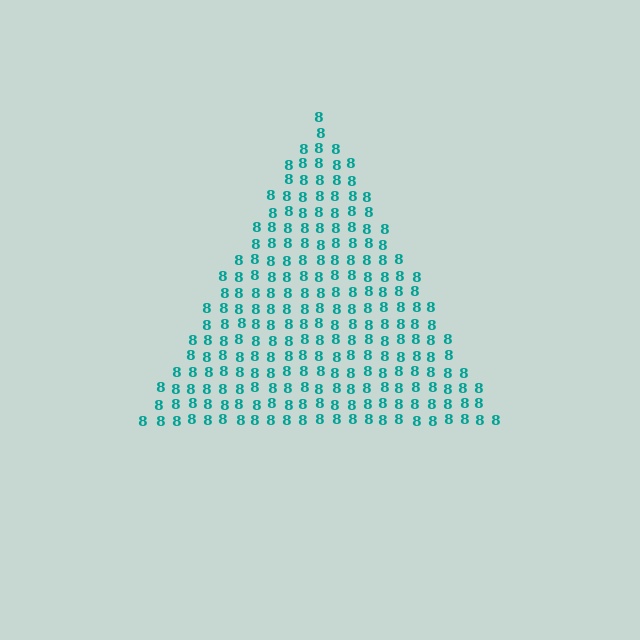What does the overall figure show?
The overall figure shows a triangle.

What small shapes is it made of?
It is made of small digit 8's.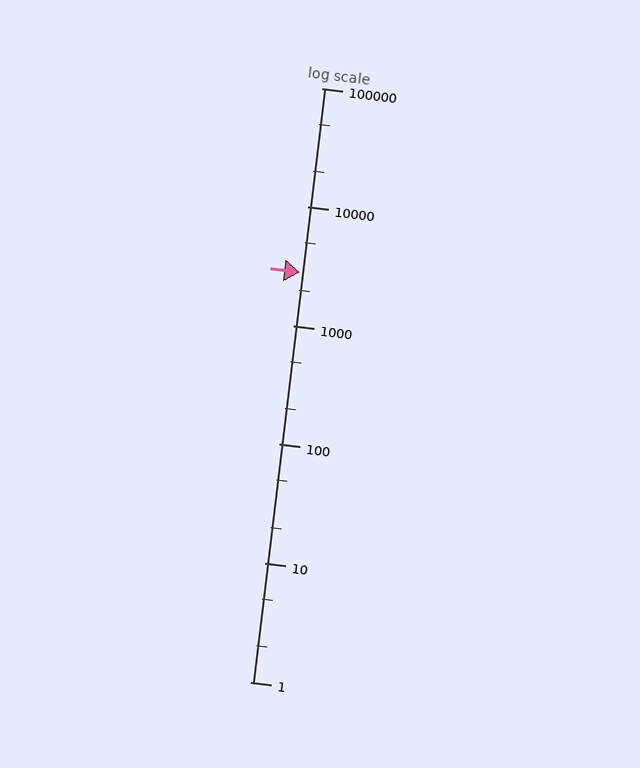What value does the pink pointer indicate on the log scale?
The pointer indicates approximately 2800.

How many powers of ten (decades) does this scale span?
The scale spans 5 decades, from 1 to 100000.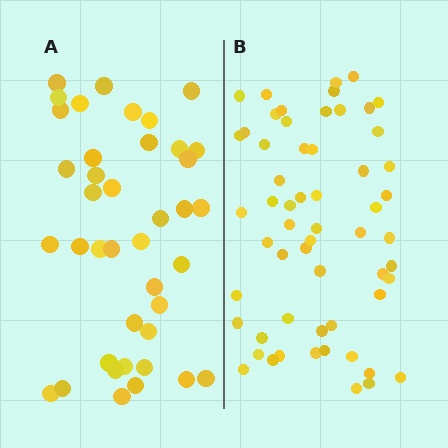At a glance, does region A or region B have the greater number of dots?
Region B (the right region) has more dots.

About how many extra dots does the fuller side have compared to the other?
Region B has approximately 20 more dots than region A.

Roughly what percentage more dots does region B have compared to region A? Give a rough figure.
About 45% more.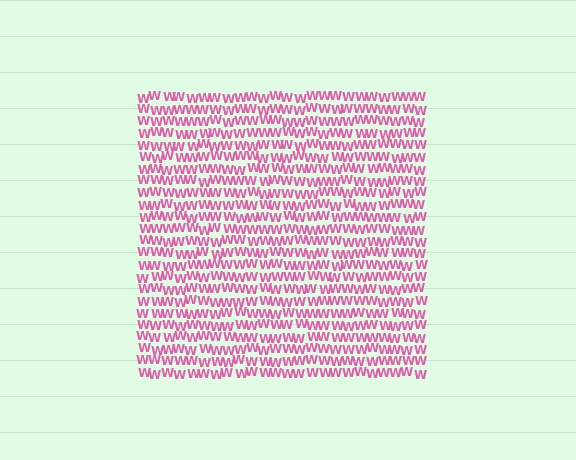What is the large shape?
The large shape is a square.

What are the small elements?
The small elements are letter W's.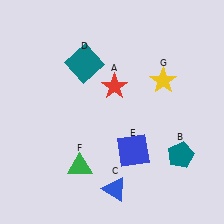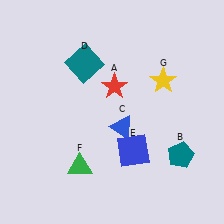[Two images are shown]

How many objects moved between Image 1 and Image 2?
1 object moved between the two images.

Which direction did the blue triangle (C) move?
The blue triangle (C) moved up.